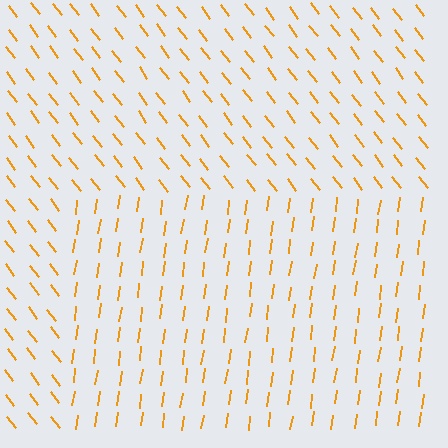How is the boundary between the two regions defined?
The boundary is defined purely by a change in line orientation (approximately 45 degrees difference). All lines are the same color and thickness.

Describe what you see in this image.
The image is filled with small orange line segments. A rectangle region in the image has lines oriented differently from the surrounding lines, creating a visible texture boundary.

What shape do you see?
I see a rectangle.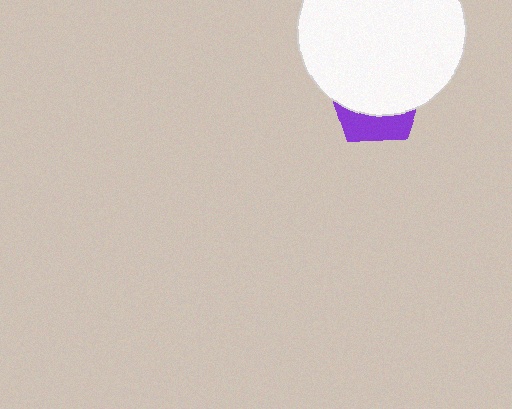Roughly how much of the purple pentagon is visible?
A small part of it is visible (roughly 30%).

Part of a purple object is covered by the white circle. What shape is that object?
It is a pentagon.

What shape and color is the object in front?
The object in front is a white circle.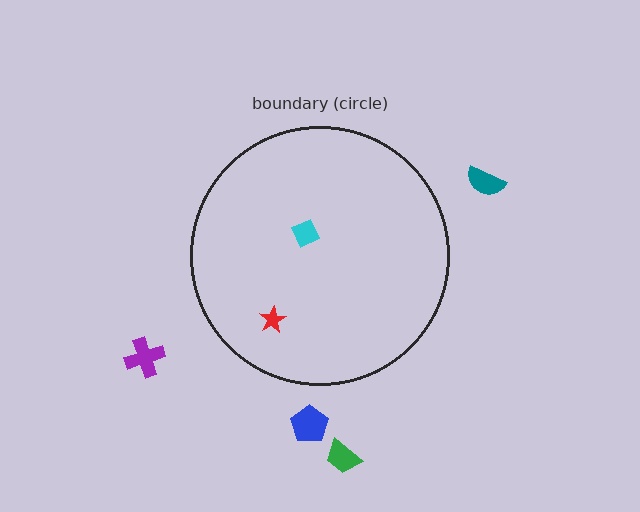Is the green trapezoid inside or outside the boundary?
Outside.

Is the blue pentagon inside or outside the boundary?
Outside.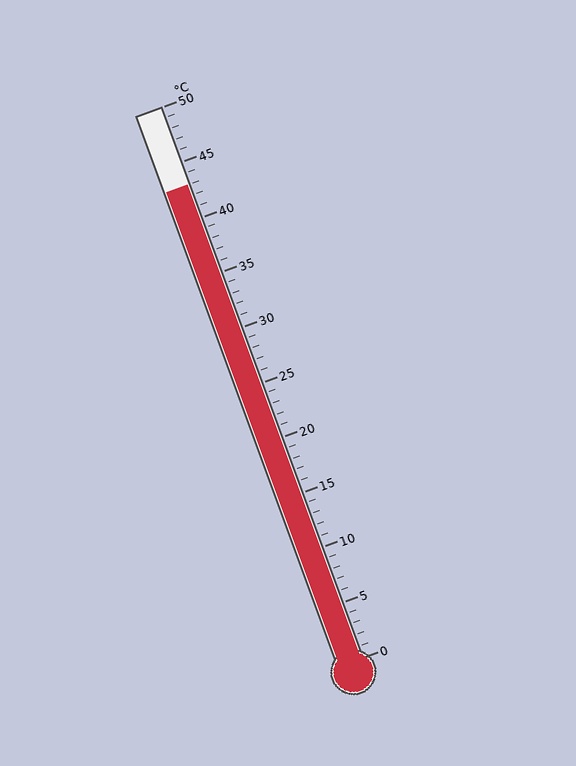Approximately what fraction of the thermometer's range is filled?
The thermometer is filled to approximately 85% of its range.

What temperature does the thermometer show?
The thermometer shows approximately 43°C.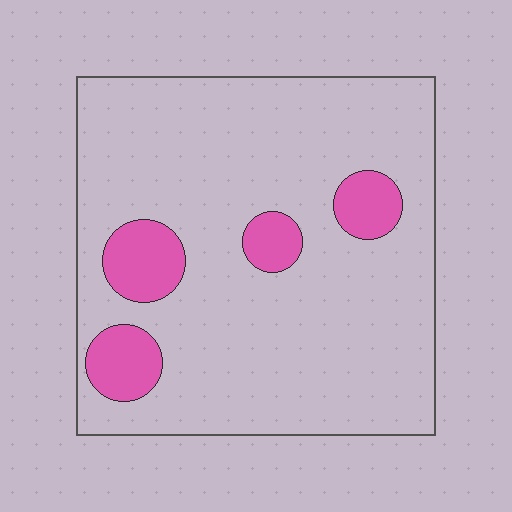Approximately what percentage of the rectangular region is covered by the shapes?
Approximately 15%.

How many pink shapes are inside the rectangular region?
4.